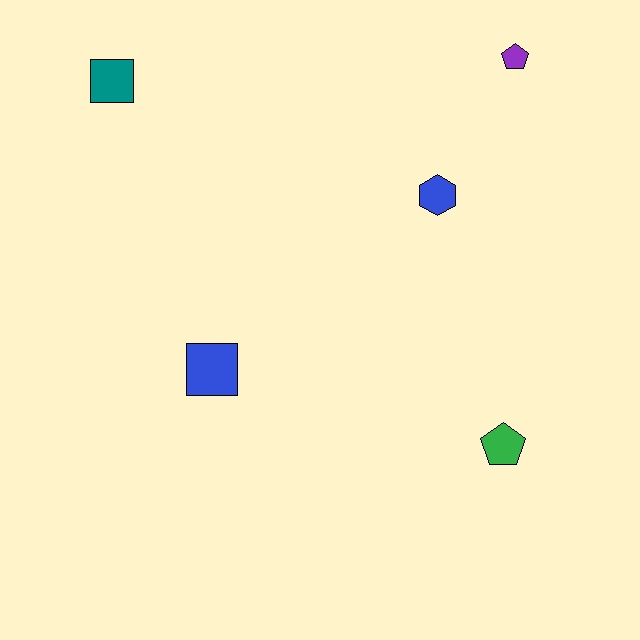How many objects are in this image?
There are 5 objects.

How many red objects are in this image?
There are no red objects.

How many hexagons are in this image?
There is 1 hexagon.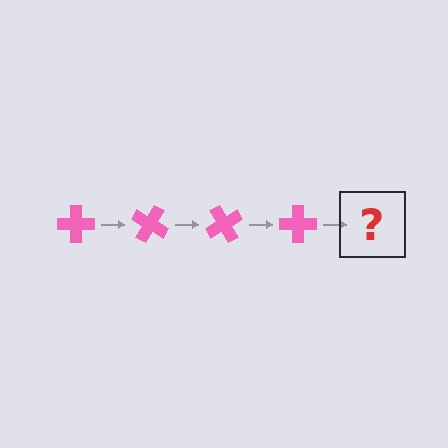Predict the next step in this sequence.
The next step is a pink cross rotated 120 degrees.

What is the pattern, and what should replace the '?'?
The pattern is that the cross rotates 30 degrees each step. The '?' should be a pink cross rotated 120 degrees.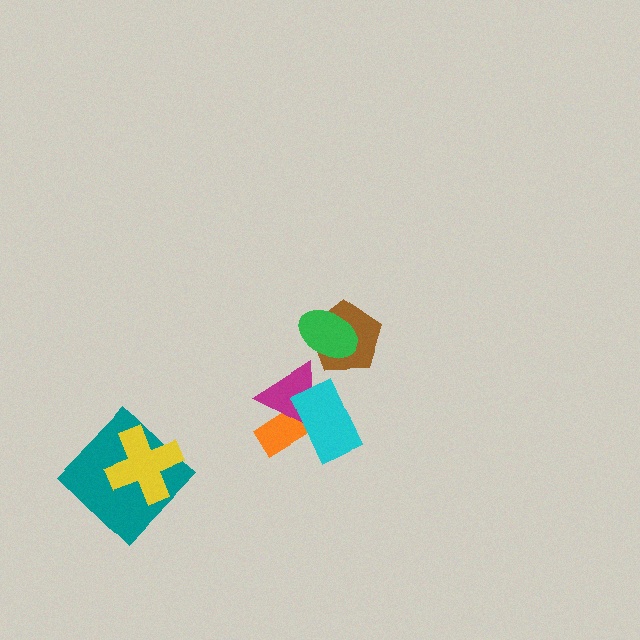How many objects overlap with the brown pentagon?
1 object overlaps with the brown pentagon.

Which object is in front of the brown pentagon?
The green ellipse is in front of the brown pentagon.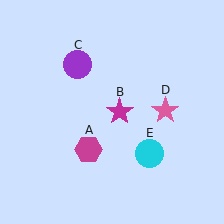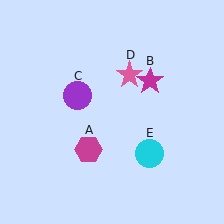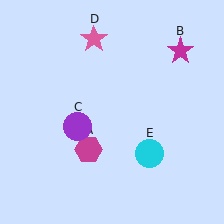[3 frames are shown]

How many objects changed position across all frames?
3 objects changed position: magenta star (object B), purple circle (object C), pink star (object D).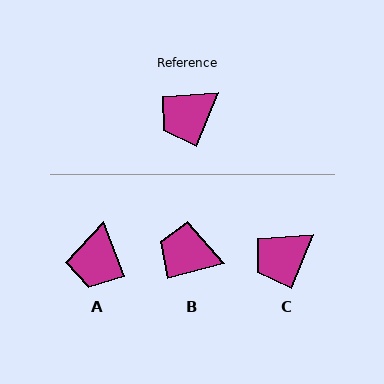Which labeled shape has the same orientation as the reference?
C.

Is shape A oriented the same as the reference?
No, it is off by about 43 degrees.